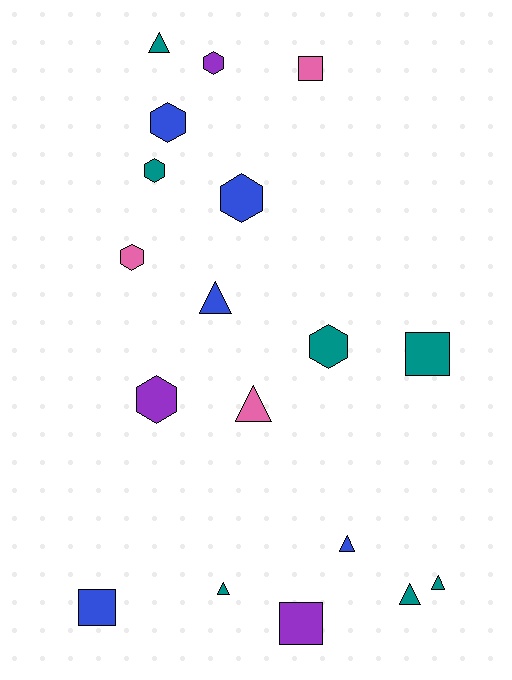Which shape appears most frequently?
Triangle, with 7 objects.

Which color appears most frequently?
Teal, with 7 objects.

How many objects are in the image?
There are 18 objects.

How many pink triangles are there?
There is 1 pink triangle.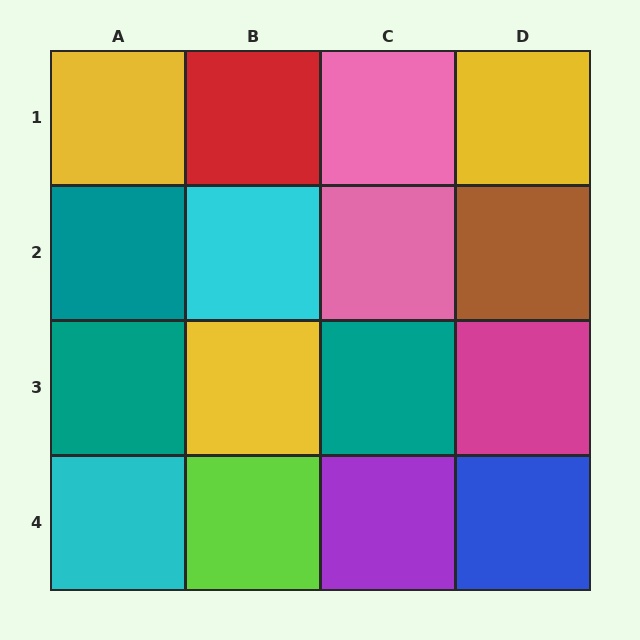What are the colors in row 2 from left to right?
Teal, cyan, pink, brown.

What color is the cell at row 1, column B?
Red.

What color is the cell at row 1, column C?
Pink.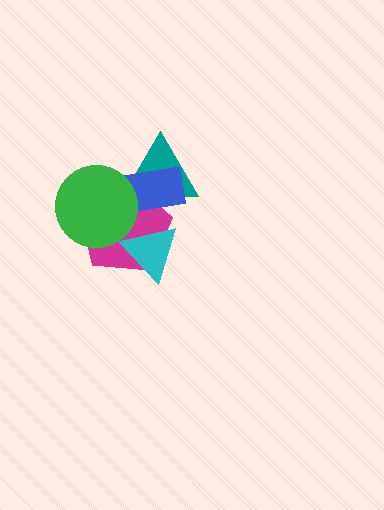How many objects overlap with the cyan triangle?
1 object overlaps with the cyan triangle.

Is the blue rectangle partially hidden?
Yes, it is partially covered by another shape.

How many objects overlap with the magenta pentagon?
4 objects overlap with the magenta pentagon.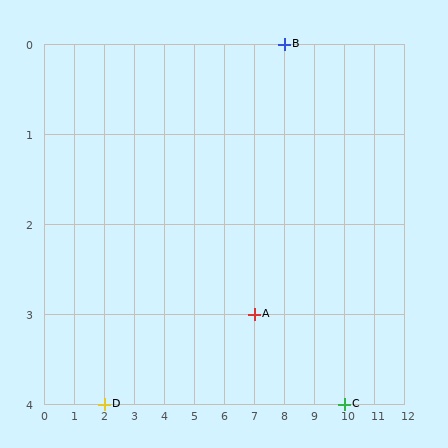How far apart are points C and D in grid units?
Points C and D are 8 columns apart.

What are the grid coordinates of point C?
Point C is at grid coordinates (10, 4).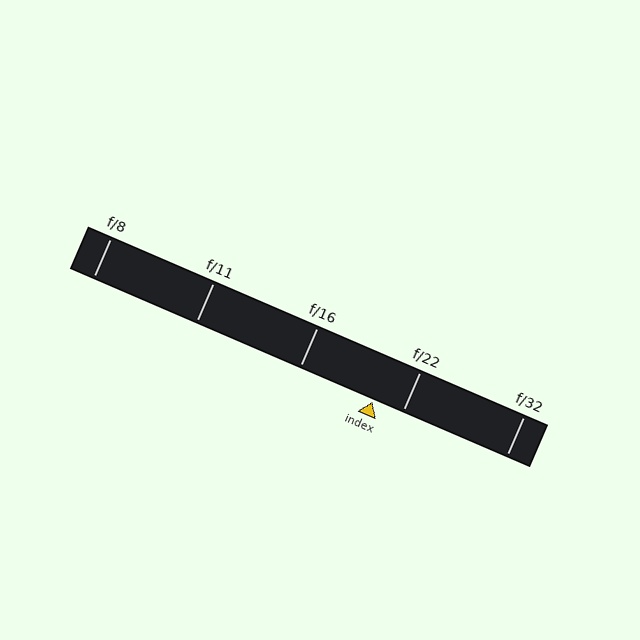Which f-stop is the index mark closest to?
The index mark is closest to f/22.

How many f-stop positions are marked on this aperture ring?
There are 5 f-stop positions marked.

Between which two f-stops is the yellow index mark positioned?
The index mark is between f/16 and f/22.